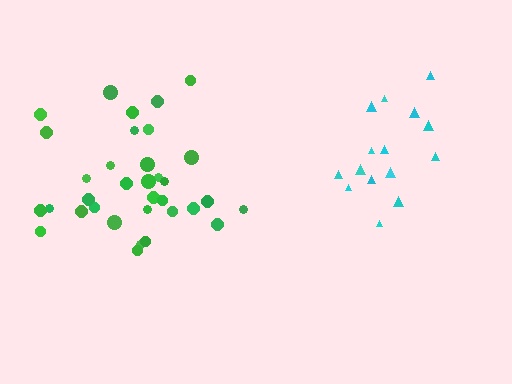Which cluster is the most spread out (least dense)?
Cyan.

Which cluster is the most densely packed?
Green.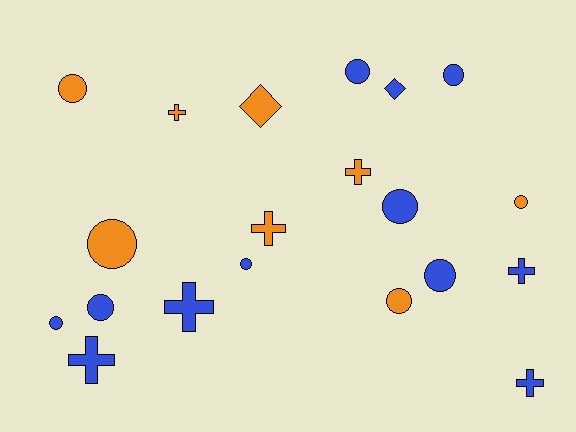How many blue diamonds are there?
There is 1 blue diamond.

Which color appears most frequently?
Blue, with 12 objects.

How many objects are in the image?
There are 20 objects.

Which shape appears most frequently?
Circle, with 11 objects.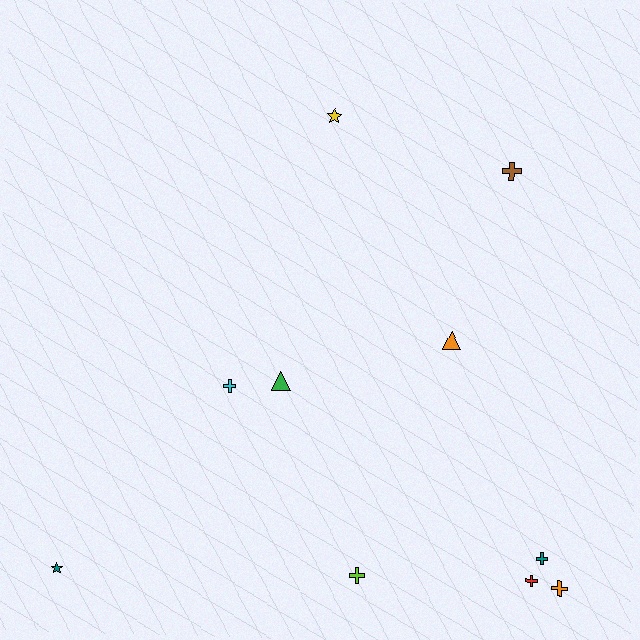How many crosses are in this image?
There are 6 crosses.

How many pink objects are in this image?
There are no pink objects.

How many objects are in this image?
There are 10 objects.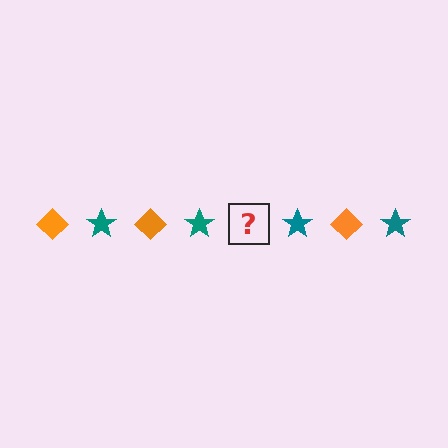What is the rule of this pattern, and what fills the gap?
The rule is that the pattern alternates between orange diamond and teal star. The gap should be filled with an orange diamond.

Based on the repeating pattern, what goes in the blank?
The blank should be an orange diamond.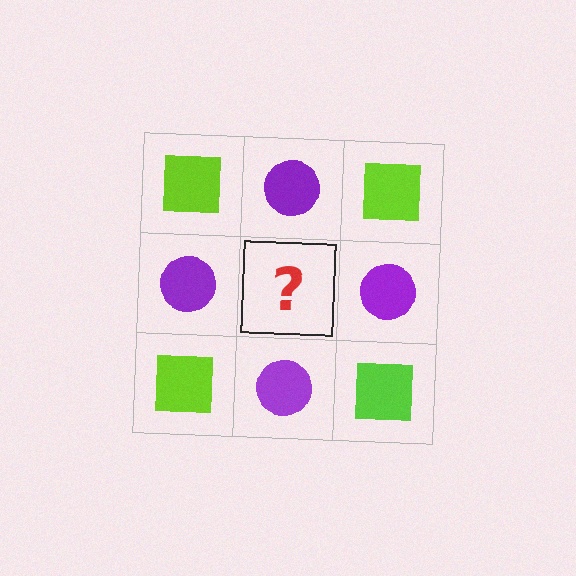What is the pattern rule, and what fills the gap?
The rule is that it alternates lime square and purple circle in a checkerboard pattern. The gap should be filled with a lime square.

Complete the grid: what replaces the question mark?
The question mark should be replaced with a lime square.